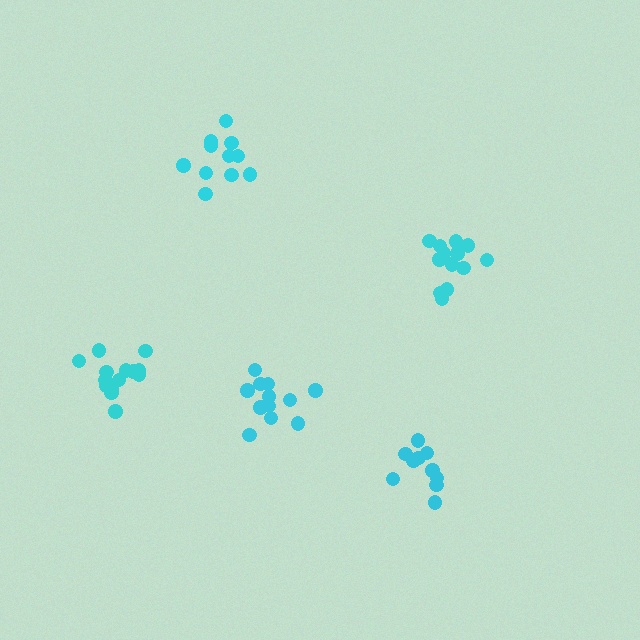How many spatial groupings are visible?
There are 5 spatial groupings.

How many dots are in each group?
Group 1: 11 dots, Group 2: 14 dots, Group 3: 12 dots, Group 4: 10 dots, Group 5: 14 dots (61 total).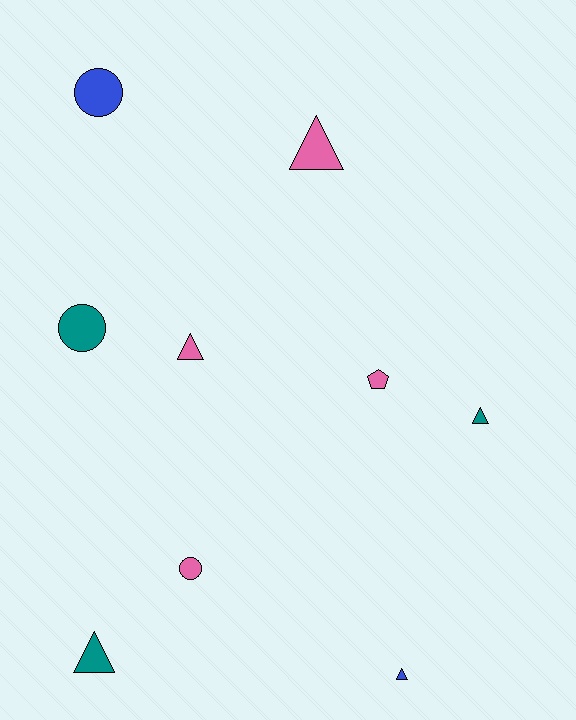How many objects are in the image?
There are 9 objects.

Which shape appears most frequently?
Triangle, with 5 objects.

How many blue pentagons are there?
There are no blue pentagons.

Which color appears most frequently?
Pink, with 4 objects.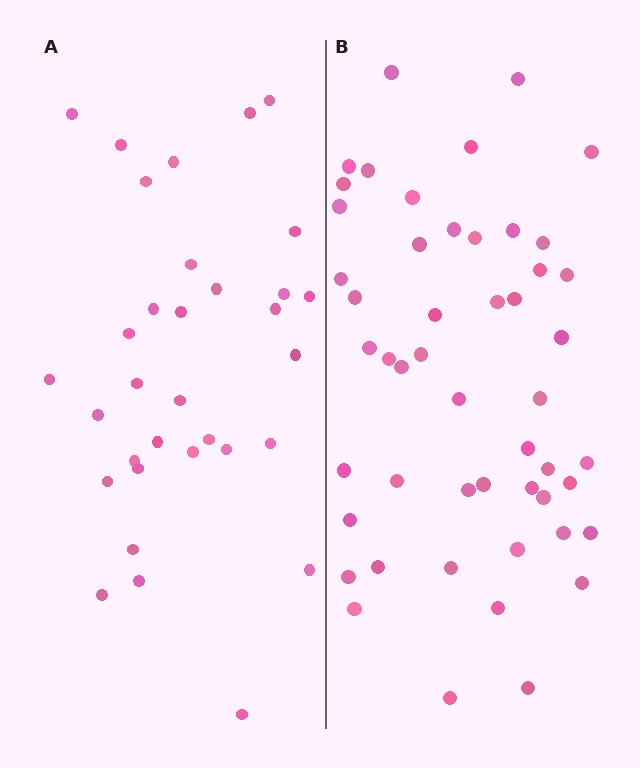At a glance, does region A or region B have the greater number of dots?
Region B (the right region) has more dots.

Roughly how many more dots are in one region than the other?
Region B has approximately 15 more dots than region A.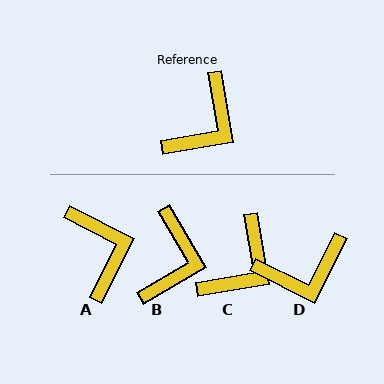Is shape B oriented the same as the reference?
No, it is off by about 20 degrees.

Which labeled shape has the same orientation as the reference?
C.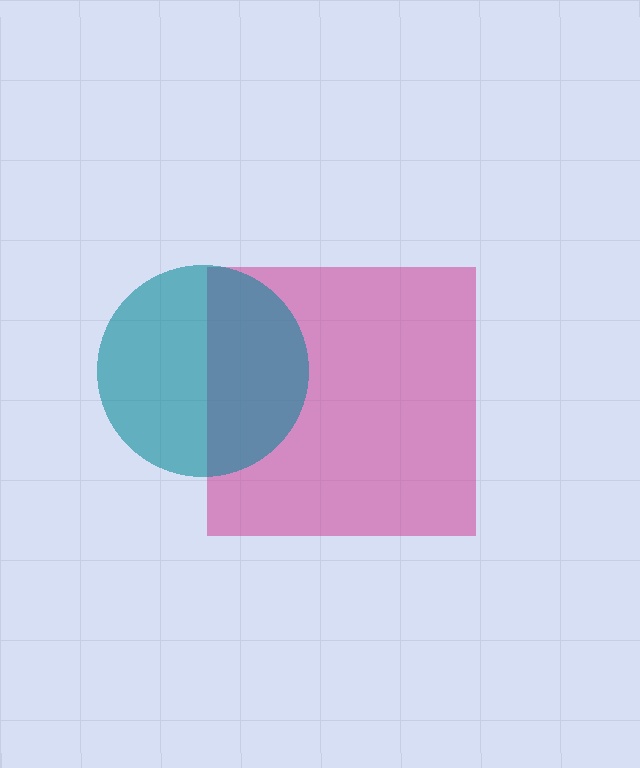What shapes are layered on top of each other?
The layered shapes are: a magenta square, a teal circle.